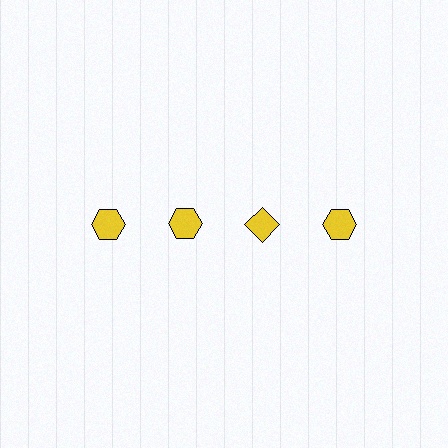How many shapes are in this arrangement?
There are 4 shapes arranged in a grid pattern.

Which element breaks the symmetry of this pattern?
The yellow diamond in the top row, center column breaks the symmetry. All other shapes are yellow hexagons.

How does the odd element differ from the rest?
It has a different shape: diamond instead of hexagon.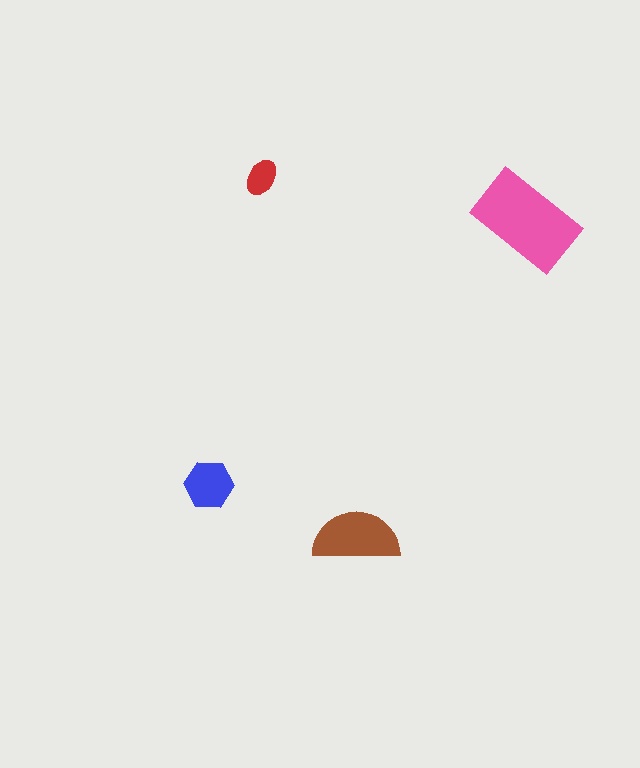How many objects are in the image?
There are 4 objects in the image.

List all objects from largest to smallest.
The pink rectangle, the brown semicircle, the blue hexagon, the red ellipse.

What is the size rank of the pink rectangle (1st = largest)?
1st.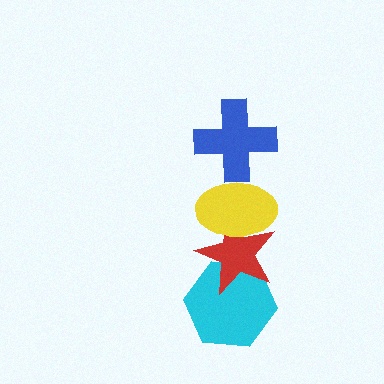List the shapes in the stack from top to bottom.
From top to bottom: the blue cross, the yellow ellipse, the red star, the cyan hexagon.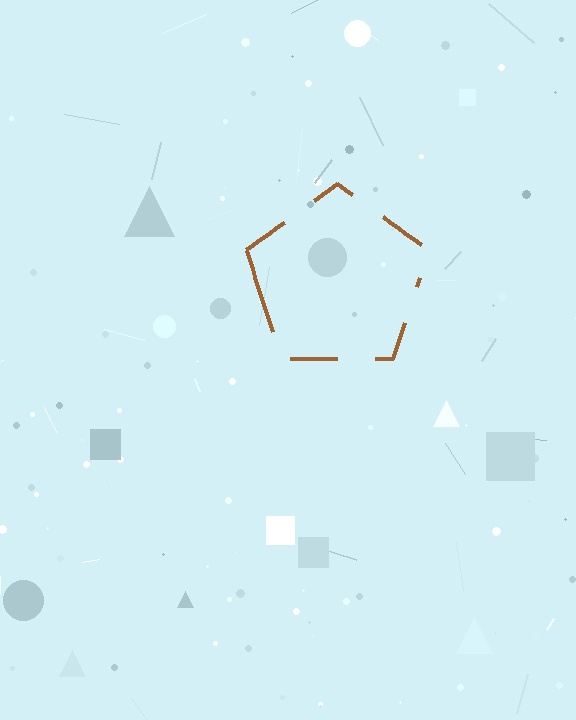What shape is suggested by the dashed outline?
The dashed outline suggests a pentagon.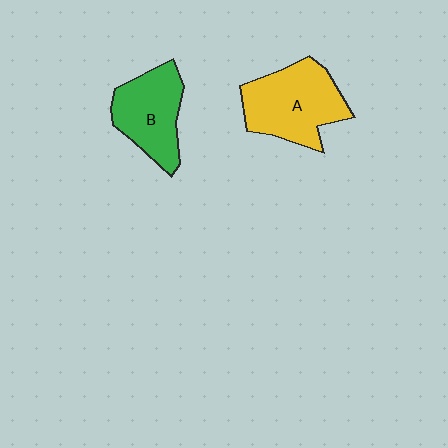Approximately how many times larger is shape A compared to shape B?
Approximately 1.2 times.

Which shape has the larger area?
Shape A (yellow).